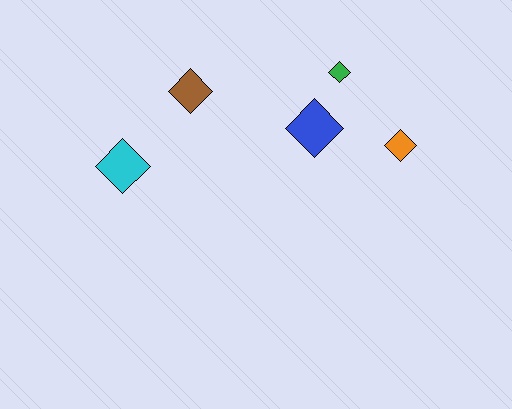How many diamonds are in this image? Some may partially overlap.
There are 5 diamonds.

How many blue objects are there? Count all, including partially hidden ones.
There is 1 blue object.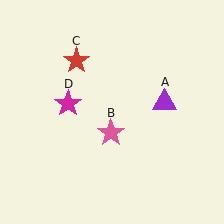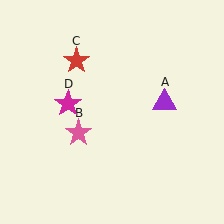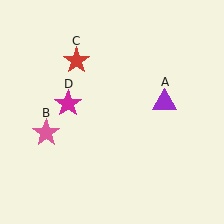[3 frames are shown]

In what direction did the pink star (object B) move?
The pink star (object B) moved left.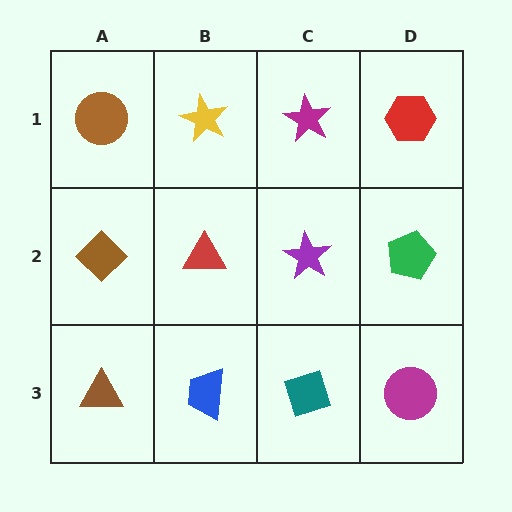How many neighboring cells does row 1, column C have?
3.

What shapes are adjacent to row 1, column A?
A brown diamond (row 2, column A), a yellow star (row 1, column B).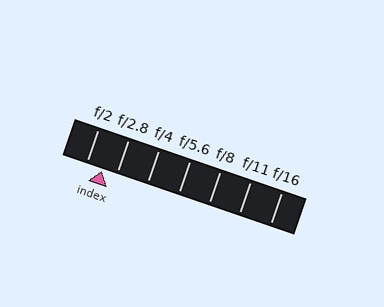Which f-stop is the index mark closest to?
The index mark is closest to f/2.8.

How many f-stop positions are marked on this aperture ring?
There are 7 f-stop positions marked.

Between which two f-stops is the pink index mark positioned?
The index mark is between f/2 and f/2.8.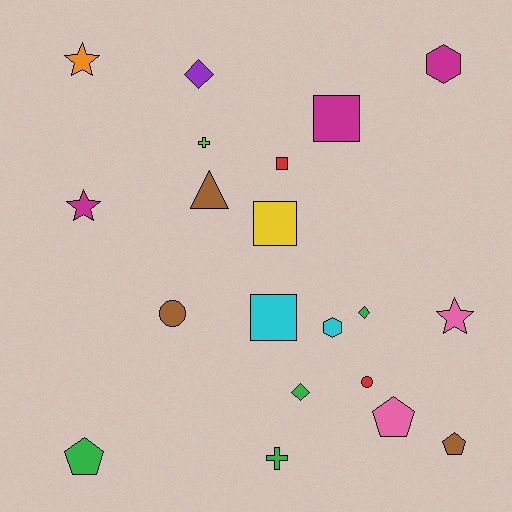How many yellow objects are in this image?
There is 1 yellow object.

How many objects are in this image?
There are 20 objects.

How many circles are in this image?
There are 2 circles.